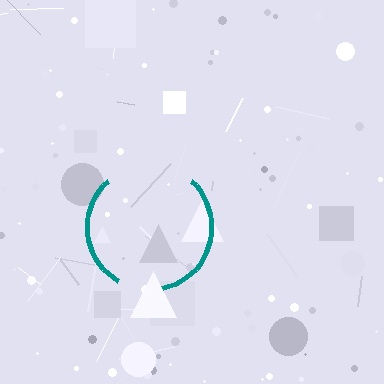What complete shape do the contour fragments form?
The contour fragments form a circle.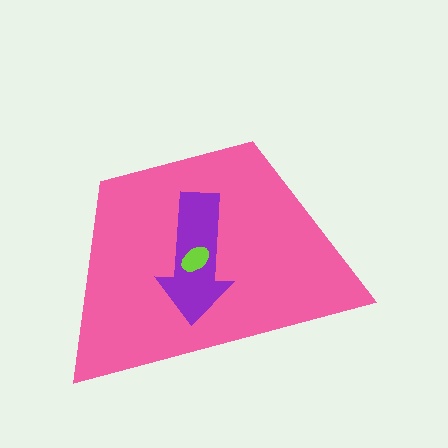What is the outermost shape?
The pink trapezoid.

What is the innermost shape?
The lime ellipse.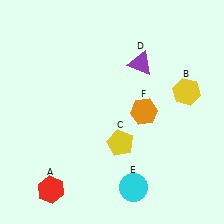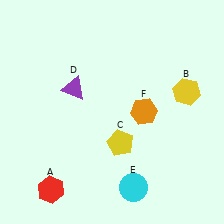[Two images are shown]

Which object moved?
The purple triangle (D) moved left.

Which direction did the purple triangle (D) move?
The purple triangle (D) moved left.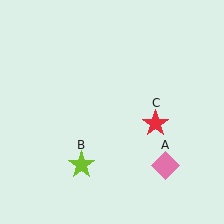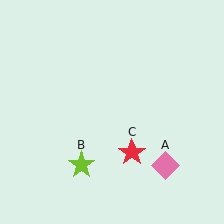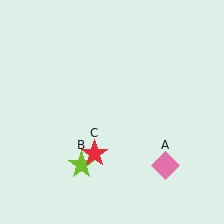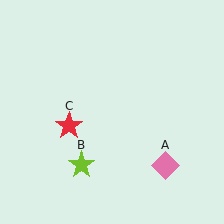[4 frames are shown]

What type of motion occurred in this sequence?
The red star (object C) rotated clockwise around the center of the scene.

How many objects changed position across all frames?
1 object changed position: red star (object C).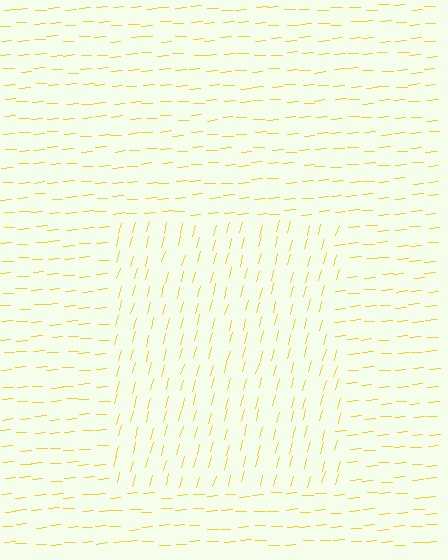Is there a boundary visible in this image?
Yes, there is a texture boundary formed by a change in line orientation.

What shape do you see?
I see a rectangle.